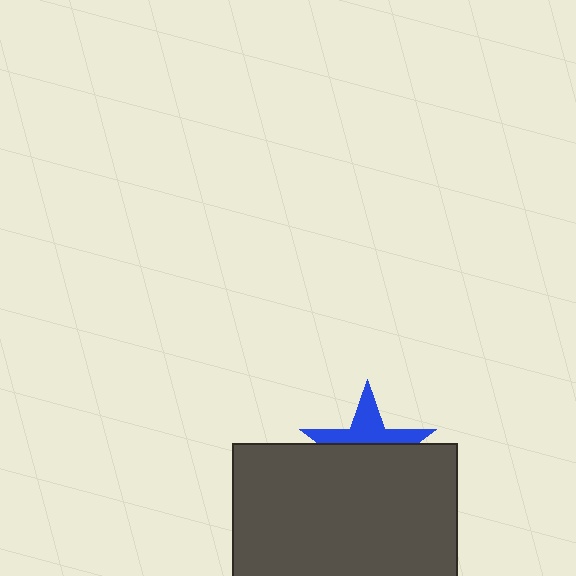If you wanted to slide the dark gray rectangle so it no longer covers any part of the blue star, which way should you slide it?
Slide it down — that is the most direct way to separate the two shapes.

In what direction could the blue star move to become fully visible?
The blue star could move up. That would shift it out from behind the dark gray rectangle entirely.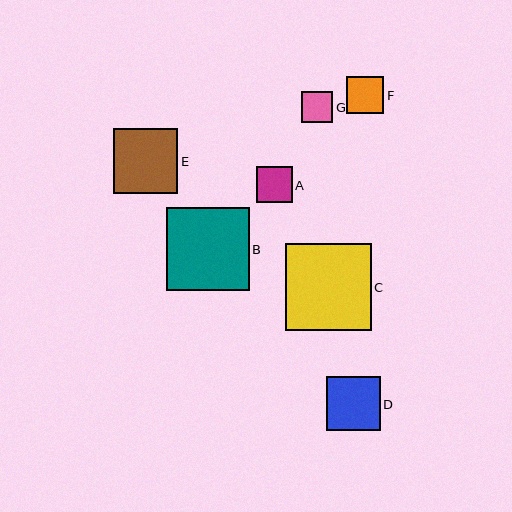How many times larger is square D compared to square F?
Square D is approximately 1.5 times the size of square F.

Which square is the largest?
Square C is the largest with a size of approximately 86 pixels.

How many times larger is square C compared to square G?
Square C is approximately 2.8 times the size of square G.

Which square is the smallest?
Square G is the smallest with a size of approximately 31 pixels.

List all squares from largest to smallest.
From largest to smallest: C, B, E, D, F, A, G.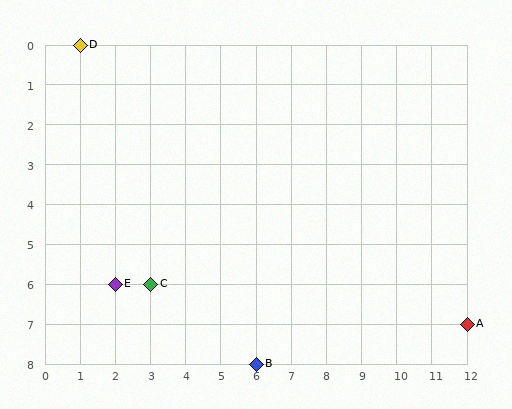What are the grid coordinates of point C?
Point C is at grid coordinates (3, 6).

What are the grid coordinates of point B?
Point B is at grid coordinates (6, 8).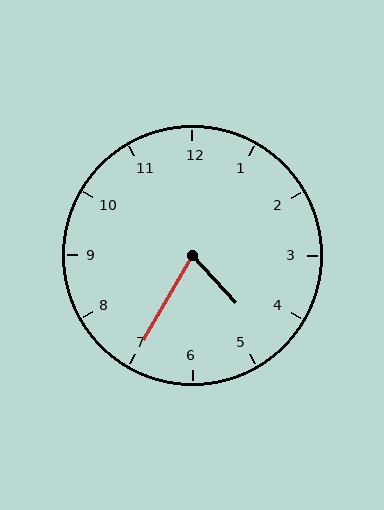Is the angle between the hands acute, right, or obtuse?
It is acute.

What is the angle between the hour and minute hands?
Approximately 72 degrees.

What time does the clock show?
4:35.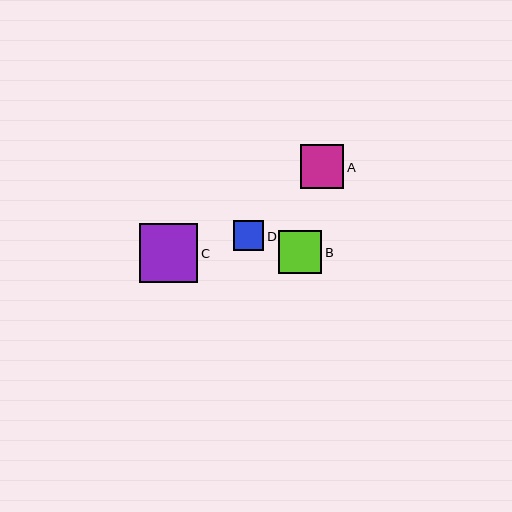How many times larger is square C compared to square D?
Square C is approximately 1.9 times the size of square D.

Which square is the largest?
Square C is the largest with a size of approximately 59 pixels.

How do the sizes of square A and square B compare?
Square A and square B are approximately the same size.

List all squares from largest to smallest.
From largest to smallest: C, A, B, D.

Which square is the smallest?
Square D is the smallest with a size of approximately 30 pixels.